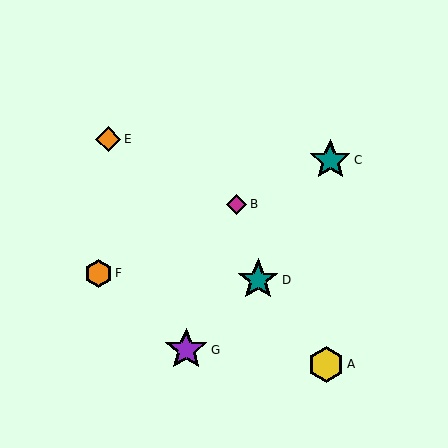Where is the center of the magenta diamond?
The center of the magenta diamond is at (236, 204).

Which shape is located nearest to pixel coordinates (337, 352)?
The yellow hexagon (labeled A) at (326, 364) is nearest to that location.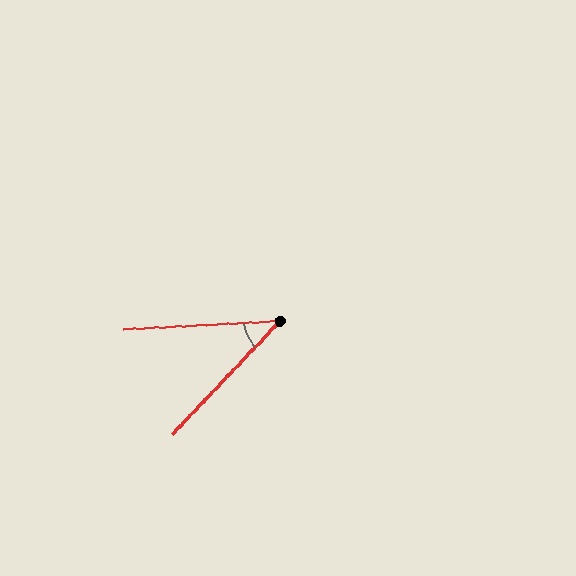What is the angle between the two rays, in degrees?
Approximately 44 degrees.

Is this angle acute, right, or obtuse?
It is acute.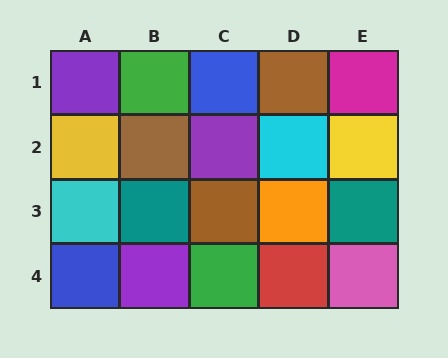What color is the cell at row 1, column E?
Magenta.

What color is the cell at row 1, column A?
Purple.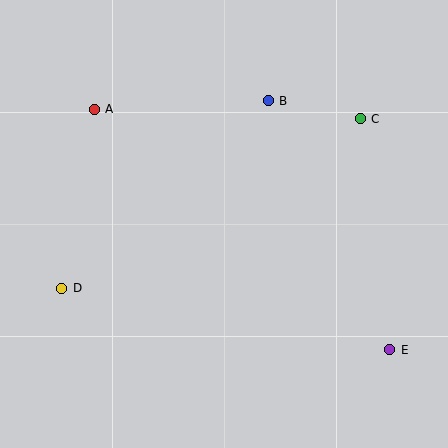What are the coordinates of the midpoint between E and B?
The midpoint between E and B is at (329, 225).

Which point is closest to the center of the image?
Point B at (268, 101) is closest to the center.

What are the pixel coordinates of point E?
Point E is at (390, 350).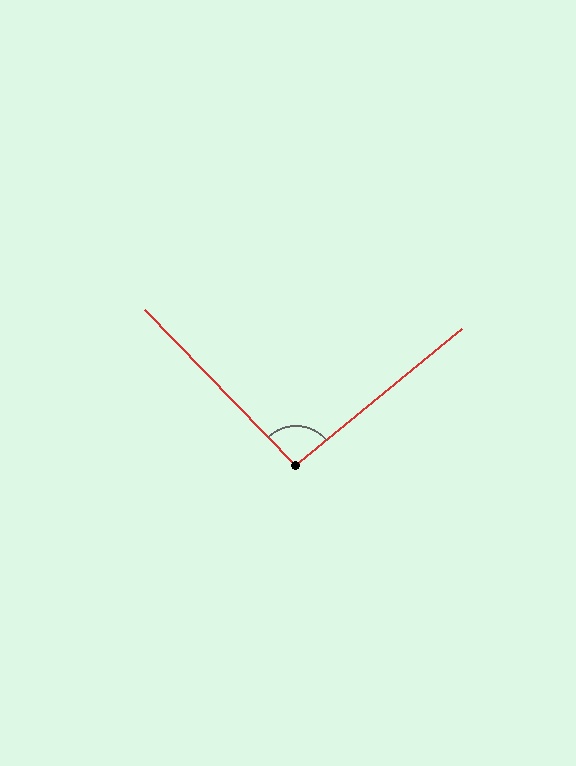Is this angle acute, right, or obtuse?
It is approximately a right angle.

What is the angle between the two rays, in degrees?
Approximately 94 degrees.